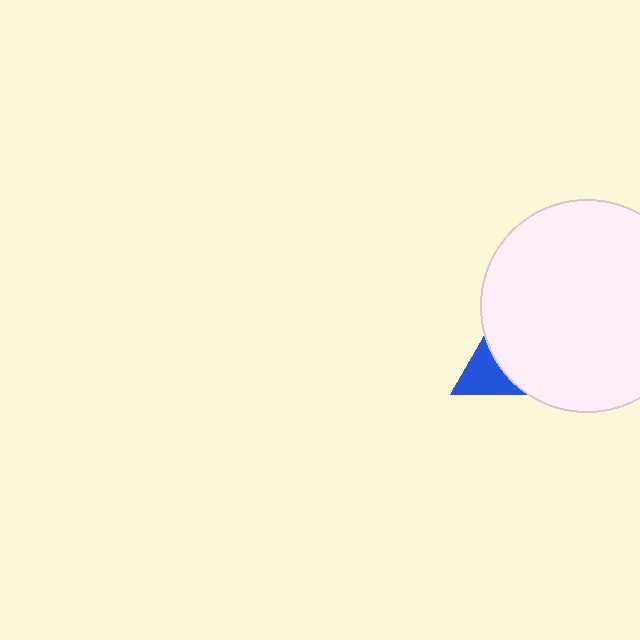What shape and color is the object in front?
The object in front is a white circle.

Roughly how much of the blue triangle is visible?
A small part of it is visible (roughly 32%).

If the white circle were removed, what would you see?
You would see the complete blue triangle.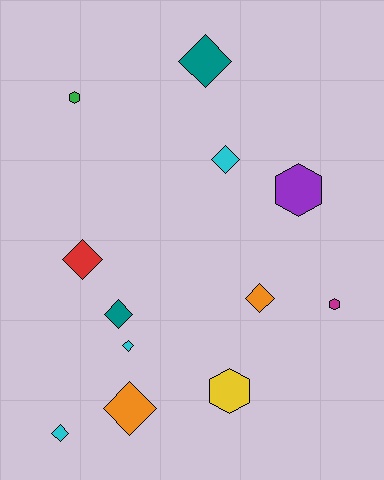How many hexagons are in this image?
There are 4 hexagons.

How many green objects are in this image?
There is 1 green object.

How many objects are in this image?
There are 12 objects.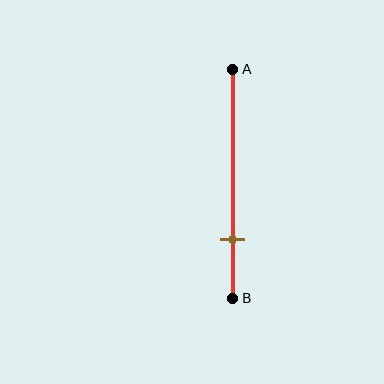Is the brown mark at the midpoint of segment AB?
No, the mark is at about 75% from A, not at the 50% midpoint.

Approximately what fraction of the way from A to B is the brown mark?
The brown mark is approximately 75% of the way from A to B.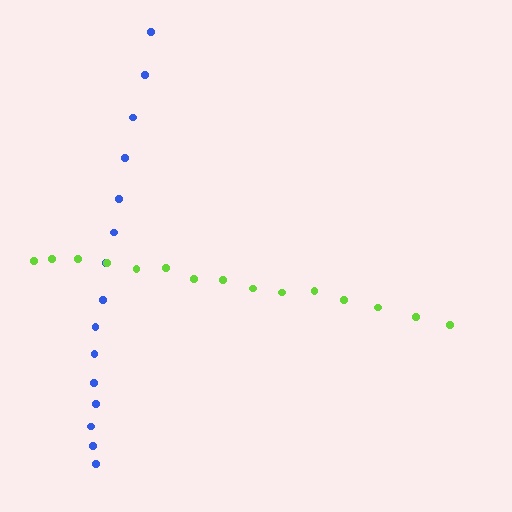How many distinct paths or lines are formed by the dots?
There are 2 distinct paths.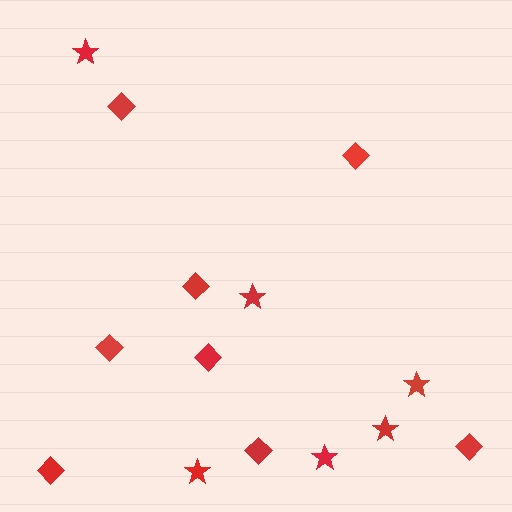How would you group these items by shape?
There are 2 groups: one group of stars (6) and one group of diamonds (8).